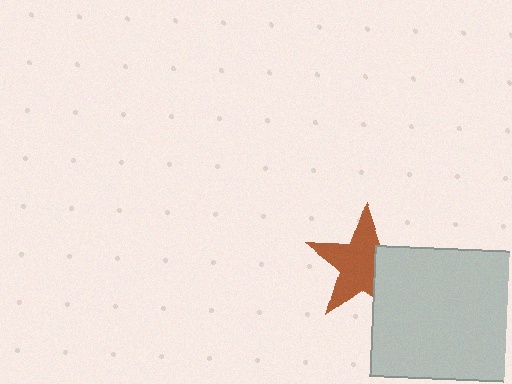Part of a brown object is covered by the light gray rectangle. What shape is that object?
It is a star.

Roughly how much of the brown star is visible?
Most of it is visible (roughly 67%).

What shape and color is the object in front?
The object in front is a light gray rectangle.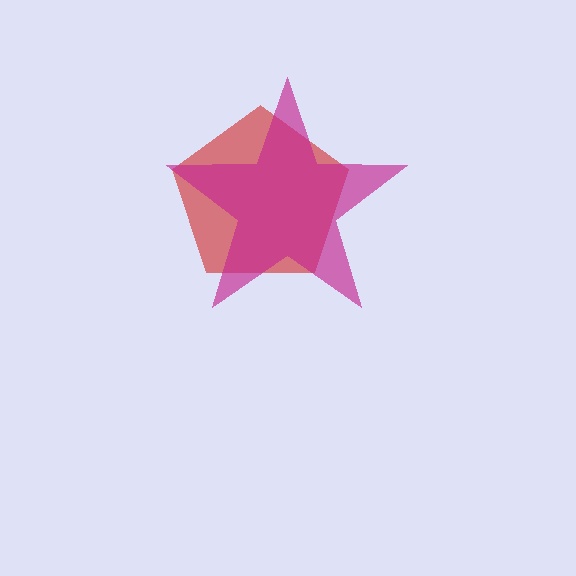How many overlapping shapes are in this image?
There are 2 overlapping shapes in the image.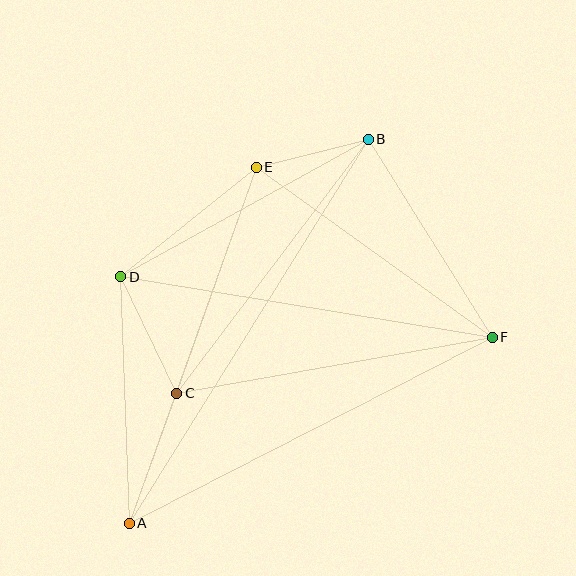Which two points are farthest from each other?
Points A and B are farthest from each other.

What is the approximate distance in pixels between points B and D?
The distance between B and D is approximately 283 pixels.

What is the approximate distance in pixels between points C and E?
The distance between C and E is approximately 240 pixels.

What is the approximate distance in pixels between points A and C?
The distance between A and C is approximately 138 pixels.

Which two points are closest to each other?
Points B and E are closest to each other.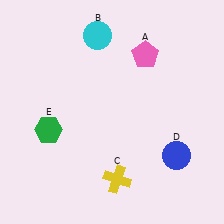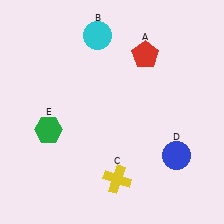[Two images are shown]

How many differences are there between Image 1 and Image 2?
There is 1 difference between the two images.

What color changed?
The pentagon (A) changed from pink in Image 1 to red in Image 2.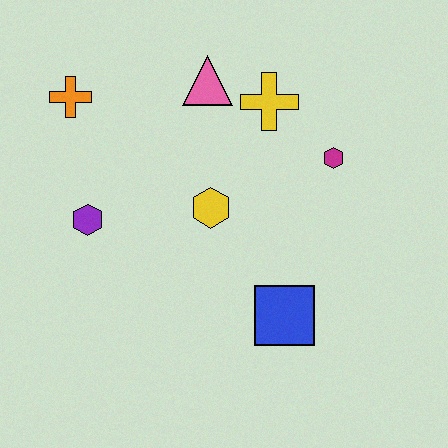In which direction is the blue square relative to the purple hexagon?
The blue square is to the right of the purple hexagon.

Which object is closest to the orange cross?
The purple hexagon is closest to the orange cross.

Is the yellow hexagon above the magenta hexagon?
No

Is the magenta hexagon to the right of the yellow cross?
Yes